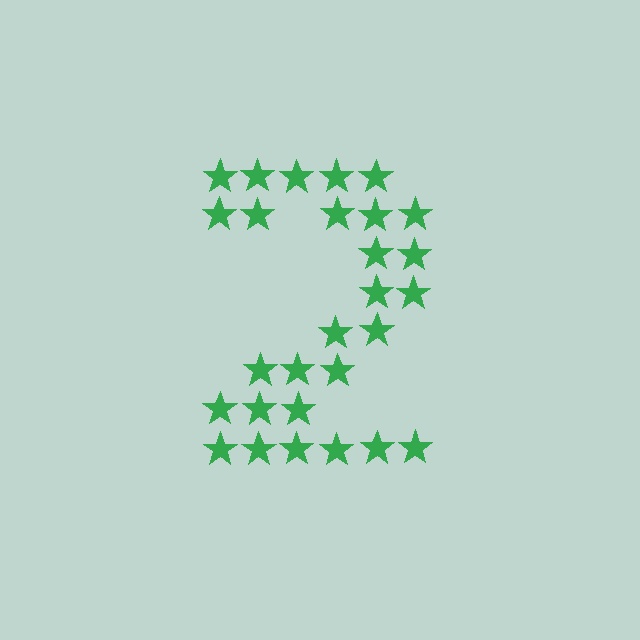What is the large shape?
The large shape is the digit 2.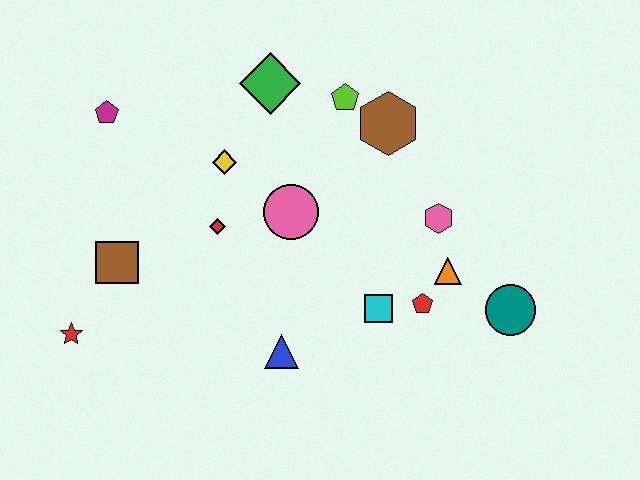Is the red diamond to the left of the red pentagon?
Yes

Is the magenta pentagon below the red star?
No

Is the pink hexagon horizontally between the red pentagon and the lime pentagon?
No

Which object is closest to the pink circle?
The red diamond is closest to the pink circle.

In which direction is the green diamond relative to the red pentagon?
The green diamond is above the red pentagon.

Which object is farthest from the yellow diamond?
The teal circle is farthest from the yellow diamond.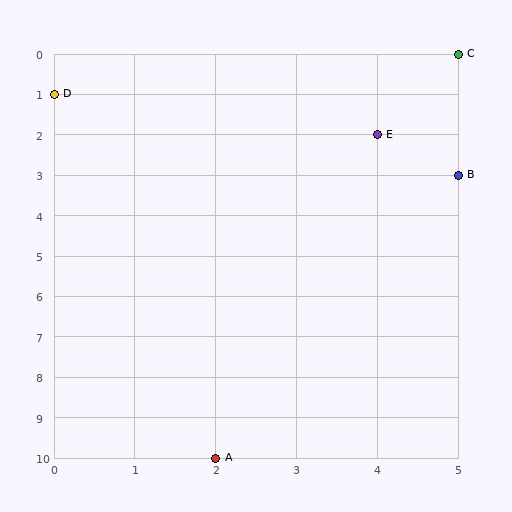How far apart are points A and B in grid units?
Points A and B are 3 columns and 7 rows apart (about 7.6 grid units diagonally).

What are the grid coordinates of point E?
Point E is at grid coordinates (4, 2).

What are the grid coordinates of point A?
Point A is at grid coordinates (2, 10).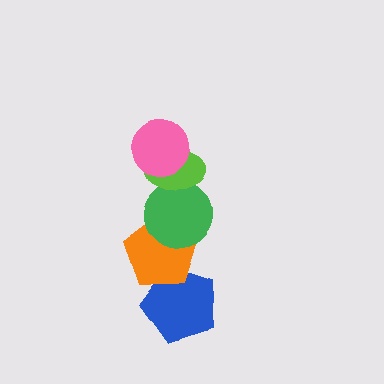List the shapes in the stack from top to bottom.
From top to bottom: the pink circle, the lime ellipse, the green circle, the orange pentagon, the blue pentagon.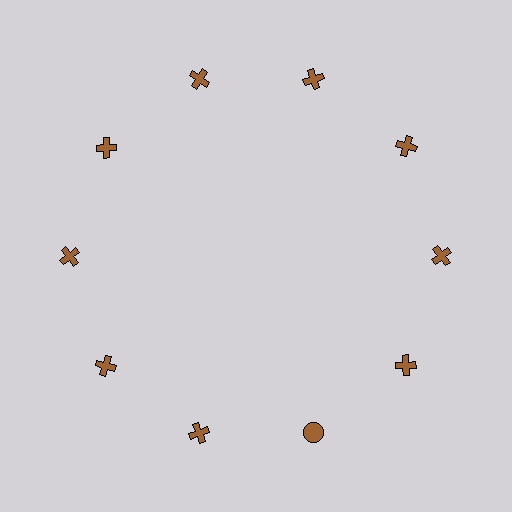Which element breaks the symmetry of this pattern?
The brown circle at roughly the 5 o'clock position breaks the symmetry. All other shapes are brown crosses.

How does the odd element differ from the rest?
It has a different shape: circle instead of cross.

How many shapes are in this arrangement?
There are 10 shapes arranged in a ring pattern.